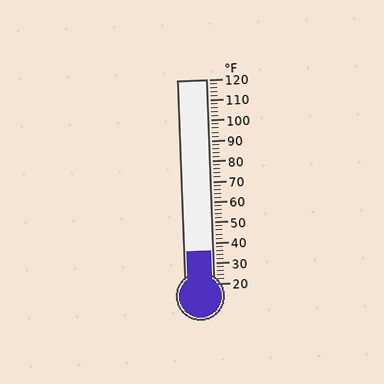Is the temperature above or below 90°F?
The temperature is below 90°F.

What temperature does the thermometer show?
The thermometer shows approximately 36°F.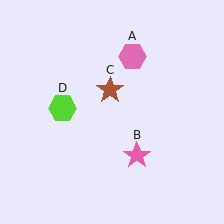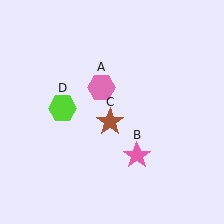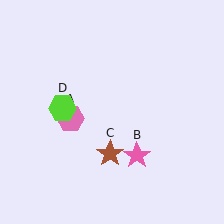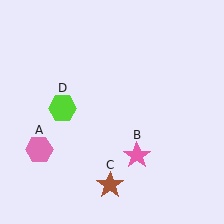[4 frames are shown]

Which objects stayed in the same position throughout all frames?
Pink star (object B) and lime hexagon (object D) remained stationary.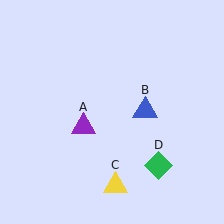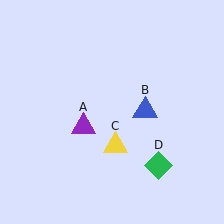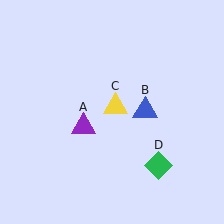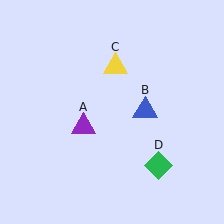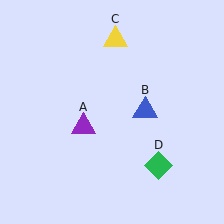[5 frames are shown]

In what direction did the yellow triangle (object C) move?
The yellow triangle (object C) moved up.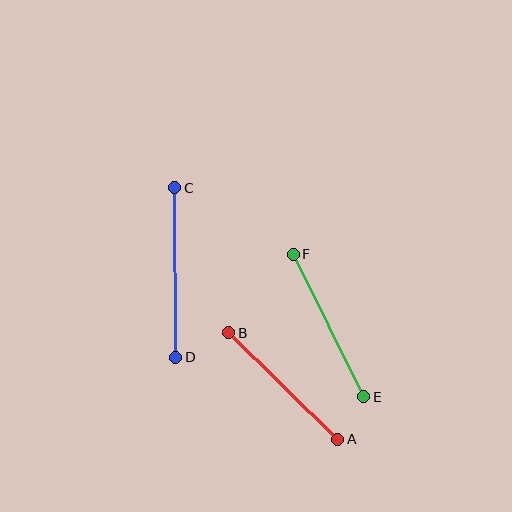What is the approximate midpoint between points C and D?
The midpoint is at approximately (175, 273) pixels.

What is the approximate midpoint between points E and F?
The midpoint is at approximately (329, 325) pixels.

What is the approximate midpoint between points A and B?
The midpoint is at approximately (283, 386) pixels.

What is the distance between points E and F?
The distance is approximately 159 pixels.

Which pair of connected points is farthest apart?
Points C and D are farthest apart.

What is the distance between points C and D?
The distance is approximately 170 pixels.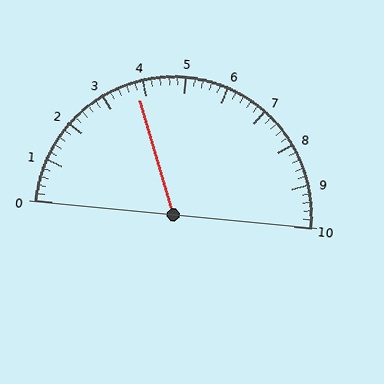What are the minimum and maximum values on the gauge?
The gauge ranges from 0 to 10.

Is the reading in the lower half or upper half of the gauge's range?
The reading is in the lower half of the range (0 to 10).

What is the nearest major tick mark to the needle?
The nearest major tick mark is 4.